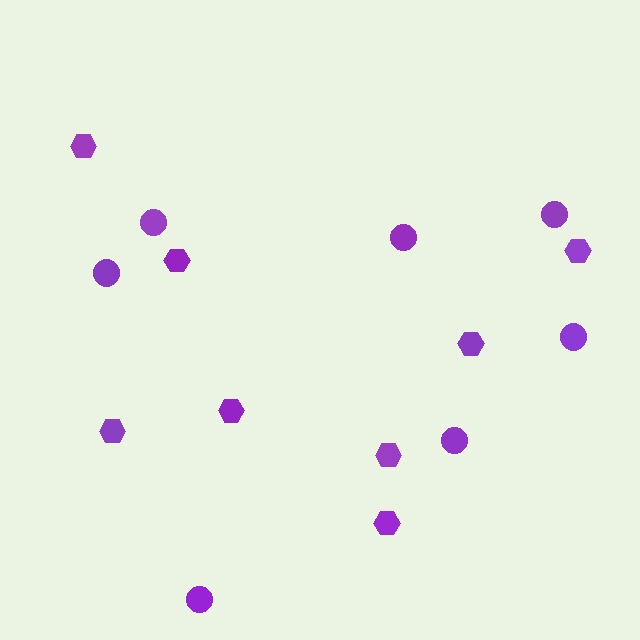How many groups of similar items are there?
There are 2 groups: one group of hexagons (8) and one group of circles (7).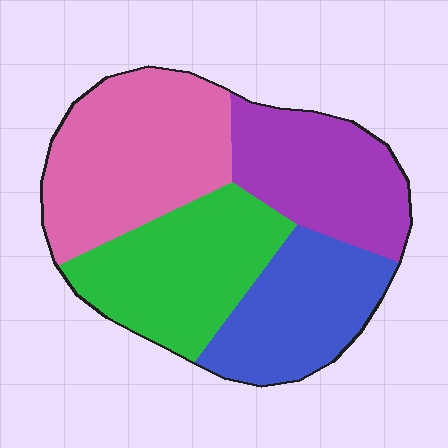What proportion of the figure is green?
Green takes up about one quarter (1/4) of the figure.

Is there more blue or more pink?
Pink.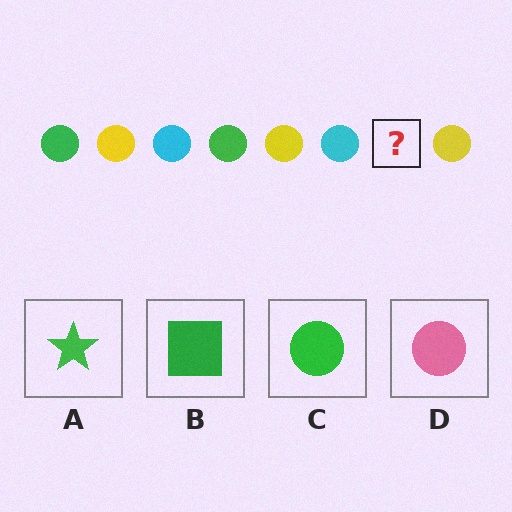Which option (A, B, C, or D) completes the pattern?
C.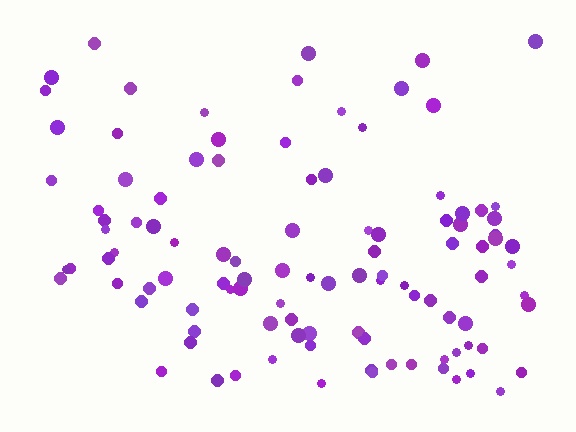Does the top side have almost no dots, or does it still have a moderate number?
Still a moderate number, just noticeably fewer than the bottom.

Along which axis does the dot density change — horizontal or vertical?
Vertical.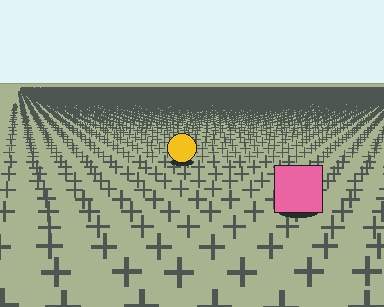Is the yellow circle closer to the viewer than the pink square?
No. The pink square is closer — you can tell from the texture gradient: the ground texture is coarser near it.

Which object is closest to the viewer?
The pink square is closest. The texture marks near it are larger and more spread out.